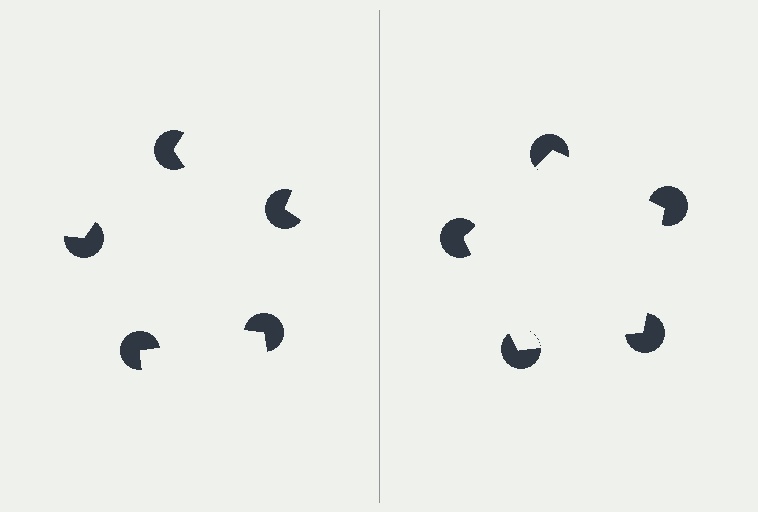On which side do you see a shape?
An illusory pentagon appears on the right side. On the left side the wedge cuts are rotated, so no coherent shape forms.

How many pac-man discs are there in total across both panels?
10 — 5 on each side.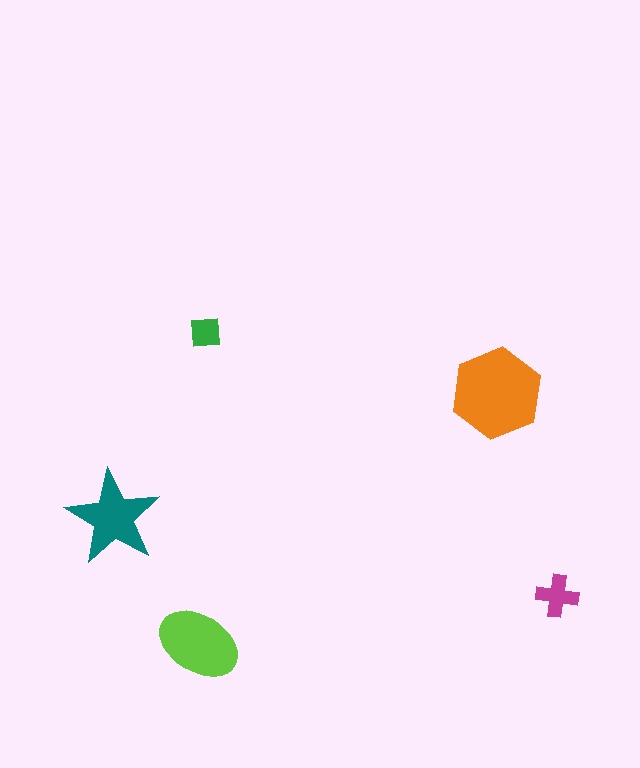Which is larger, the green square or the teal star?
The teal star.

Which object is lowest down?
The lime ellipse is bottommost.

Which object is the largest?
The orange hexagon.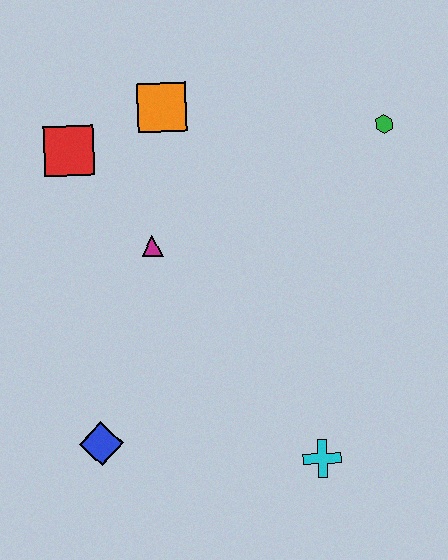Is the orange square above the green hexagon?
Yes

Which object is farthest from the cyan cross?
The red square is farthest from the cyan cross.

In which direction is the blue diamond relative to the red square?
The blue diamond is below the red square.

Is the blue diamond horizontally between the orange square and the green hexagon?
No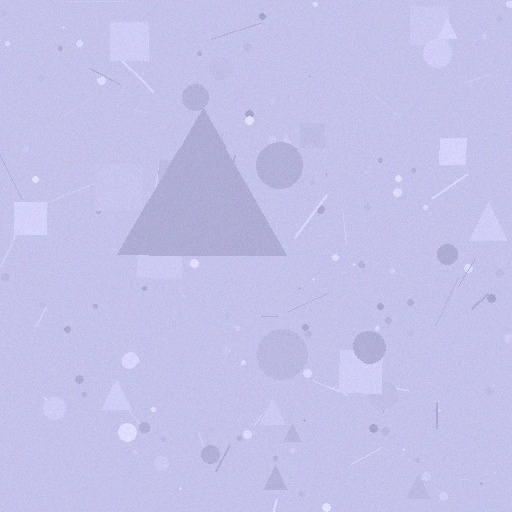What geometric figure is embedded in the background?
A triangle is embedded in the background.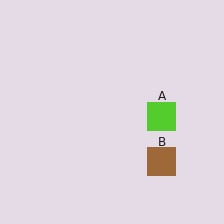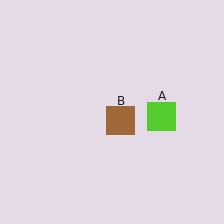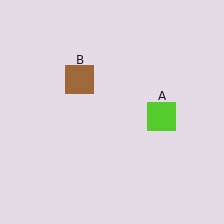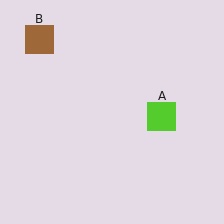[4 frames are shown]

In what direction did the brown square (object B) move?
The brown square (object B) moved up and to the left.